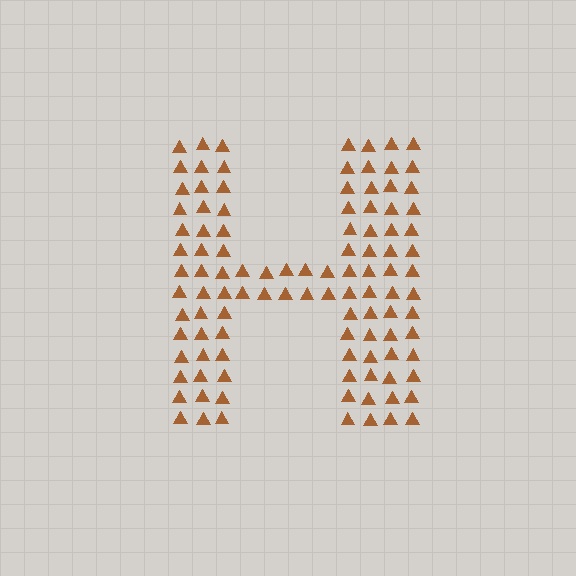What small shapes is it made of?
It is made of small triangles.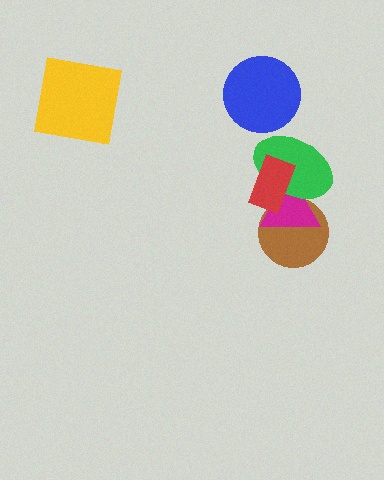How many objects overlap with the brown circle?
3 objects overlap with the brown circle.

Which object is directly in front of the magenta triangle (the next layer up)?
The green ellipse is directly in front of the magenta triangle.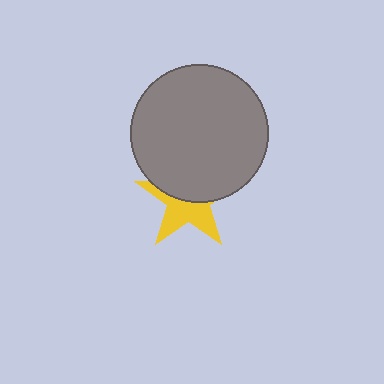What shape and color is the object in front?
The object in front is a gray circle.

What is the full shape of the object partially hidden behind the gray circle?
The partially hidden object is a yellow star.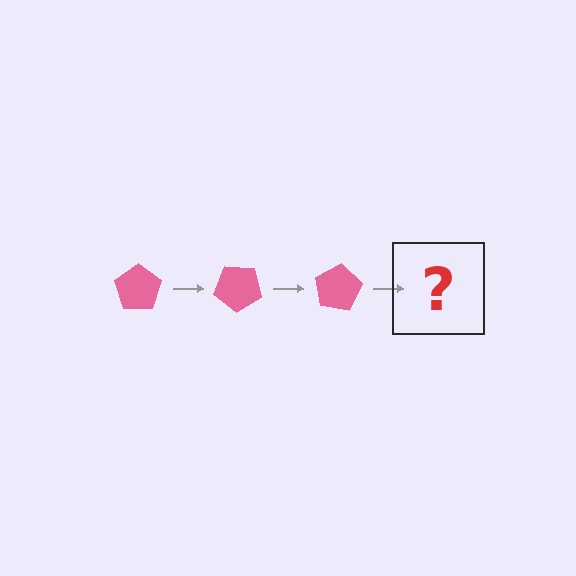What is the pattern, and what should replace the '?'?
The pattern is that the pentagon rotates 40 degrees each step. The '?' should be a pink pentagon rotated 120 degrees.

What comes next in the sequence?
The next element should be a pink pentagon rotated 120 degrees.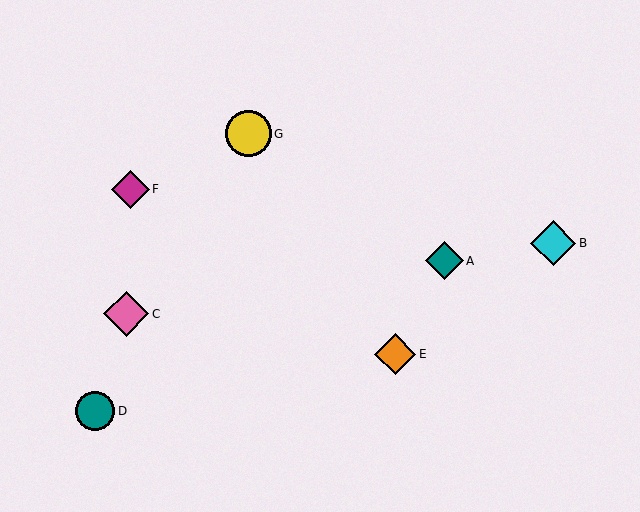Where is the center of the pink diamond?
The center of the pink diamond is at (126, 314).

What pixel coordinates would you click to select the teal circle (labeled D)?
Click at (95, 411) to select the teal circle D.